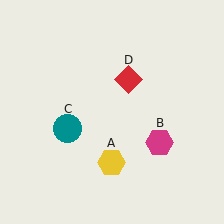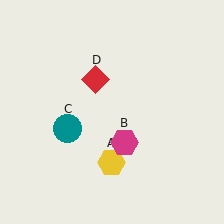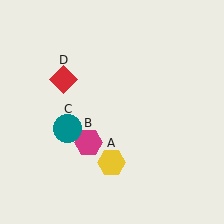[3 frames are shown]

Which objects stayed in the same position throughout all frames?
Yellow hexagon (object A) and teal circle (object C) remained stationary.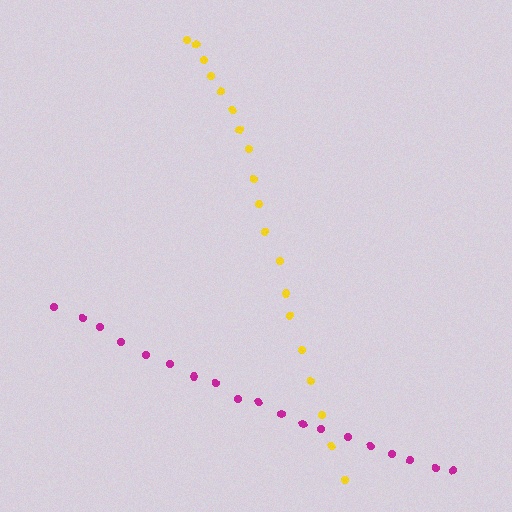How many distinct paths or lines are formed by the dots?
There are 2 distinct paths.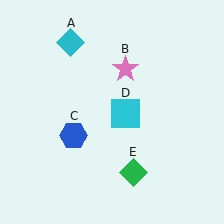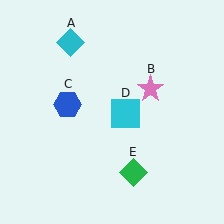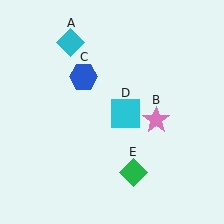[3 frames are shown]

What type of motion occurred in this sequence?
The pink star (object B), blue hexagon (object C) rotated clockwise around the center of the scene.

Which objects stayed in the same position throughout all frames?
Cyan diamond (object A) and cyan square (object D) and green diamond (object E) remained stationary.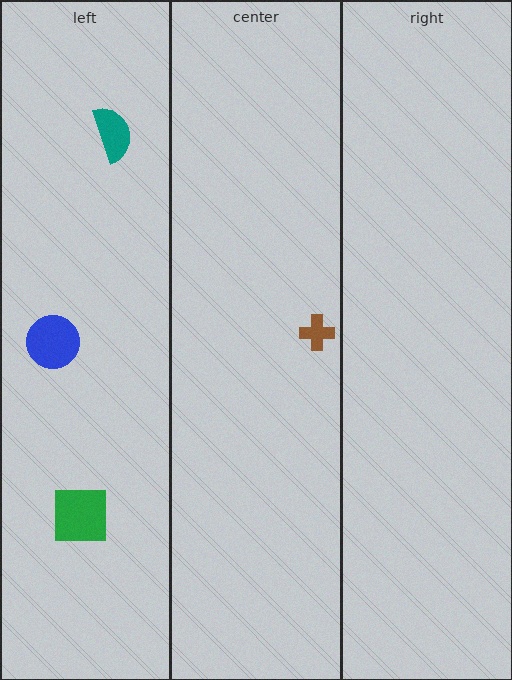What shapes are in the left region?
The blue circle, the teal semicircle, the green square.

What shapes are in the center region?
The brown cross.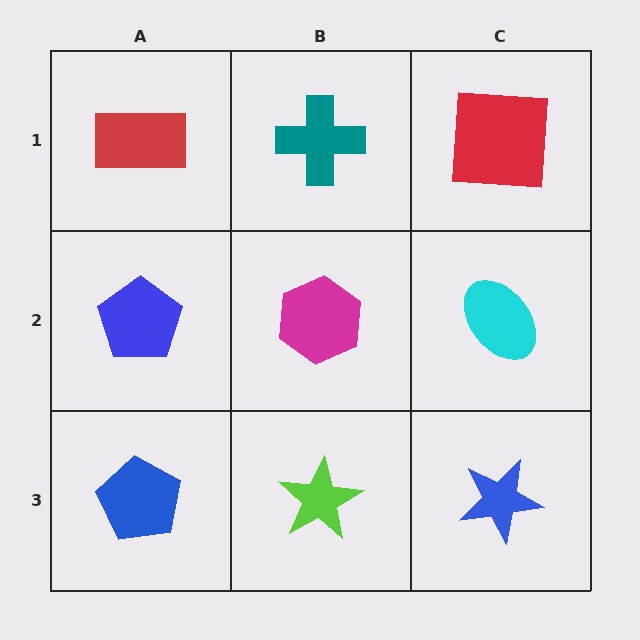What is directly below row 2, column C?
A blue star.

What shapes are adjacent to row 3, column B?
A magenta hexagon (row 2, column B), a blue pentagon (row 3, column A), a blue star (row 3, column C).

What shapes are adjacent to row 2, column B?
A teal cross (row 1, column B), a lime star (row 3, column B), a blue pentagon (row 2, column A), a cyan ellipse (row 2, column C).